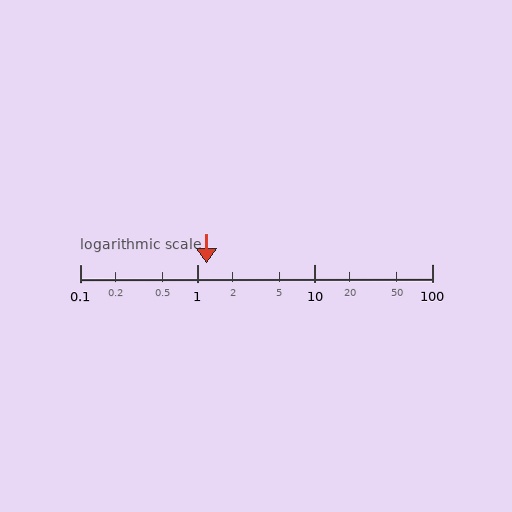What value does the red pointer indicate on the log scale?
The pointer indicates approximately 1.2.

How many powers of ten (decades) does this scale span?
The scale spans 3 decades, from 0.1 to 100.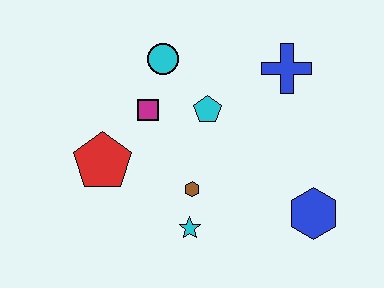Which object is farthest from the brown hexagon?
The blue cross is farthest from the brown hexagon.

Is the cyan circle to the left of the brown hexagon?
Yes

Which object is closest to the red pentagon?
The magenta square is closest to the red pentagon.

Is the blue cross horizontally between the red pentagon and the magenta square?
No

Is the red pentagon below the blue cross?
Yes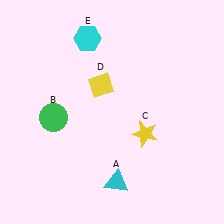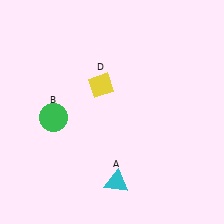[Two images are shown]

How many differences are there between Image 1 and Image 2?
There are 2 differences between the two images.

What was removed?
The cyan hexagon (E), the yellow star (C) were removed in Image 2.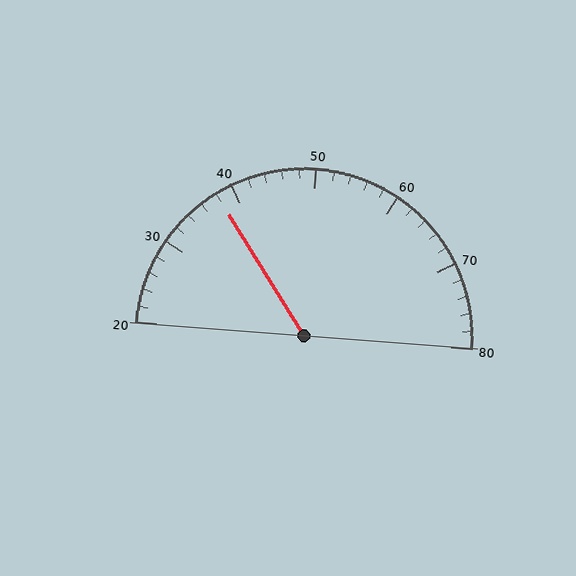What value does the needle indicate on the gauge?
The needle indicates approximately 38.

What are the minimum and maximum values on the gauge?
The gauge ranges from 20 to 80.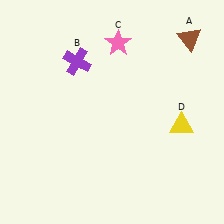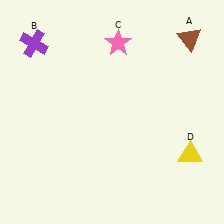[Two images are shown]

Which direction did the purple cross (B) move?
The purple cross (B) moved left.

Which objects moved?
The objects that moved are: the purple cross (B), the yellow triangle (D).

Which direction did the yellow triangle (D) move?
The yellow triangle (D) moved down.